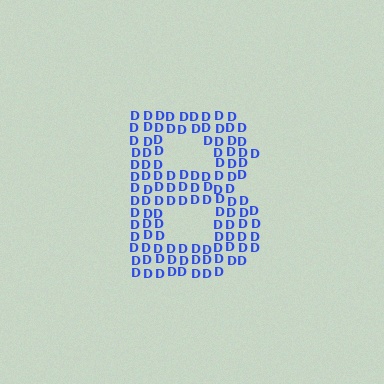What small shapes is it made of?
It is made of small letter D's.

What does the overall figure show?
The overall figure shows the letter B.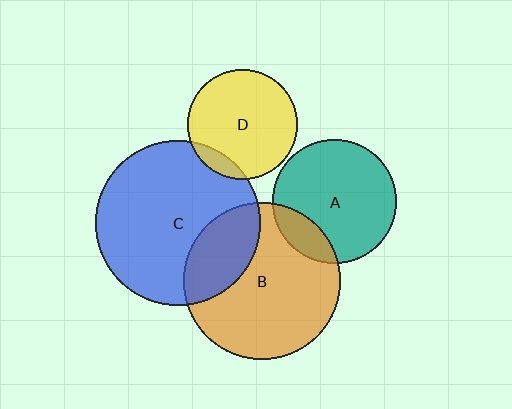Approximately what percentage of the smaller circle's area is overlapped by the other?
Approximately 10%.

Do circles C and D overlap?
Yes.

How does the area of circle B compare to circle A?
Approximately 1.6 times.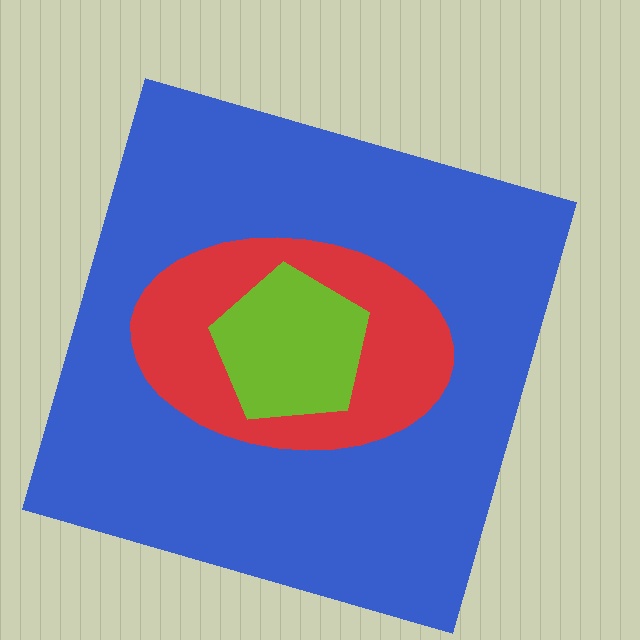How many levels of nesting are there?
3.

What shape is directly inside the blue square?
The red ellipse.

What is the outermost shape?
The blue square.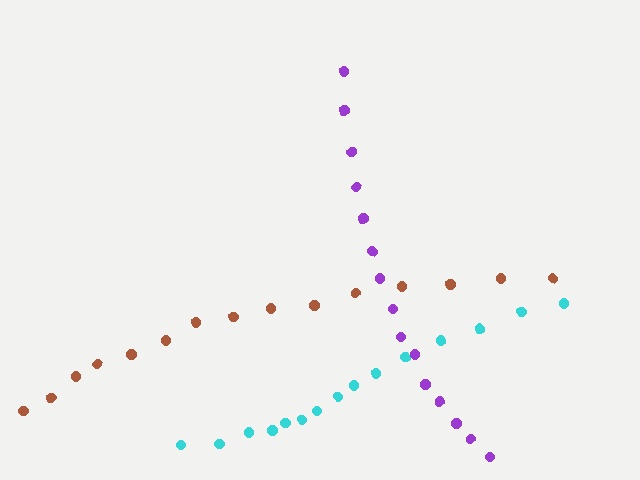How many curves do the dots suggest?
There are 3 distinct paths.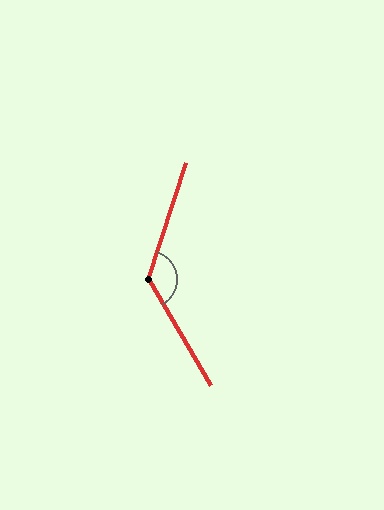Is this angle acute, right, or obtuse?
It is obtuse.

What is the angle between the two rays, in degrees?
Approximately 131 degrees.